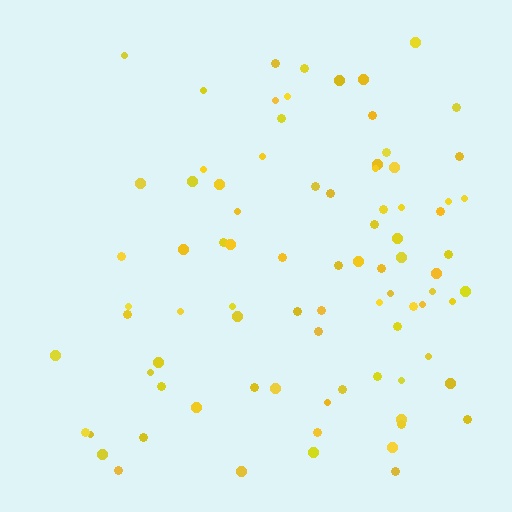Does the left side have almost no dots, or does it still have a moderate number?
Still a moderate number, just noticeably fewer than the right.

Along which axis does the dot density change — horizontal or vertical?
Horizontal.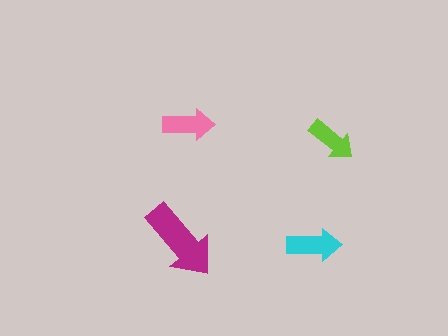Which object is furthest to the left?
The magenta arrow is leftmost.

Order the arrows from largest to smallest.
the magenta one, the cyan one, the pink one, the lime one.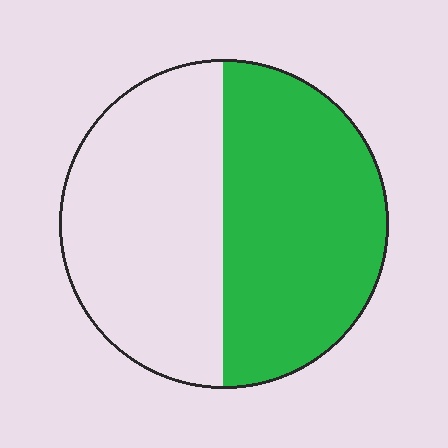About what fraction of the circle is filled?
About one half (1/2).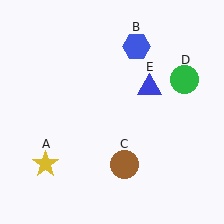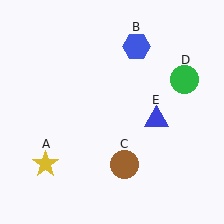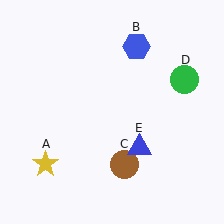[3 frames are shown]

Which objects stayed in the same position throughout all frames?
Yellow star (object A) and blue hexagon (object B) and brown circle (object C) and green circle (object D) remained stationary.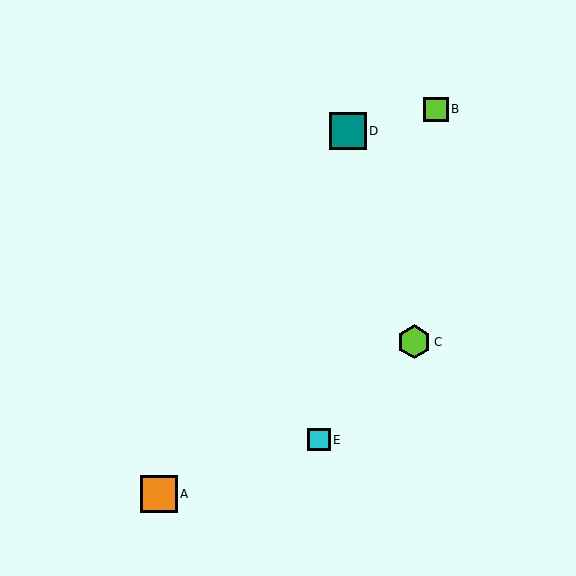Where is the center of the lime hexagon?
The center of the lime hexagon is at (414, 342).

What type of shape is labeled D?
Shape D is a teal square.